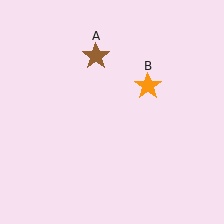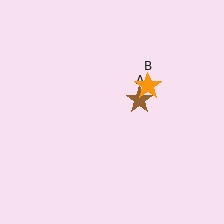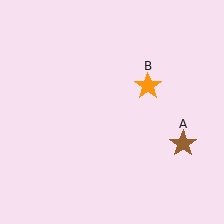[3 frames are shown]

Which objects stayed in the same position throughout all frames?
Orange star (object B) remained stationary.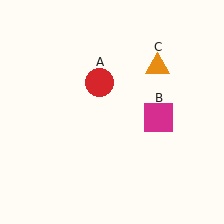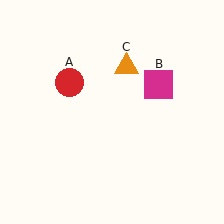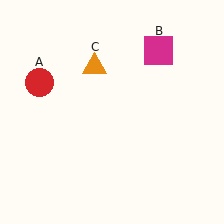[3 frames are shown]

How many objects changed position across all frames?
3 objects changed position: red circle (object A), magenta square (object B), orange triangle (object C).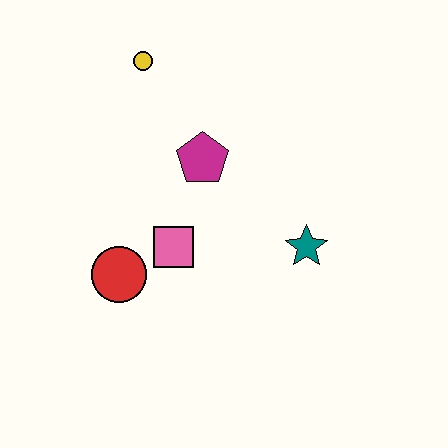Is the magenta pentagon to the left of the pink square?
No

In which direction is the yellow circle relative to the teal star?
The yellow circle is above the teal star.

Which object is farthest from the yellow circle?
The teal star is farthest from the yellow circle.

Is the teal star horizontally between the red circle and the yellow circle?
No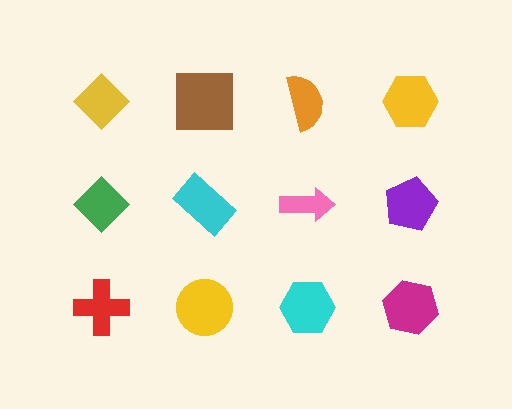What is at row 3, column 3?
A cyan hexagon.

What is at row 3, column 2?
A yellow circle.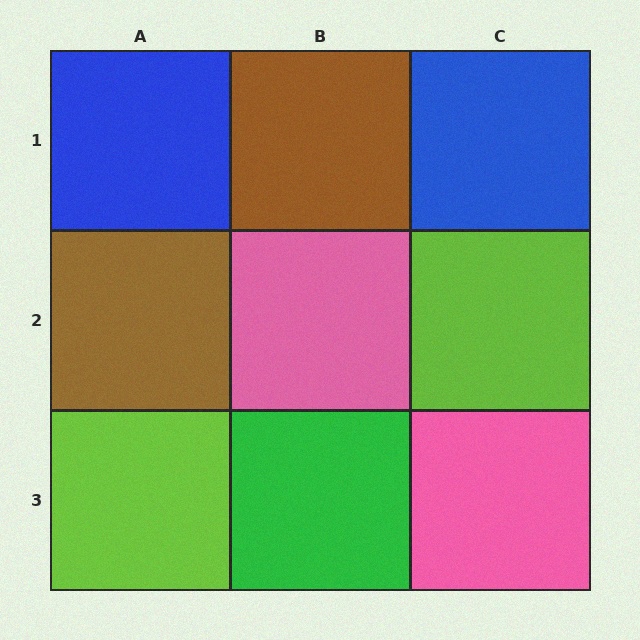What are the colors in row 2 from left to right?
Brown, pink, lime.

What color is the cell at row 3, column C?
Pink.